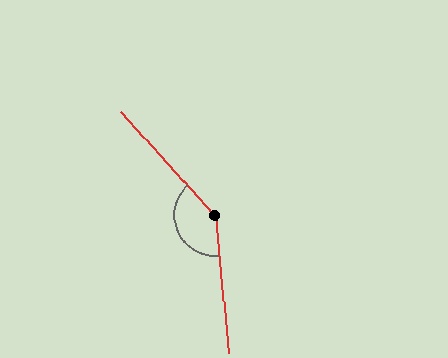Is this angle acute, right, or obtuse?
It is obtuse.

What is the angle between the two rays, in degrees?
Approximately 144 degrees.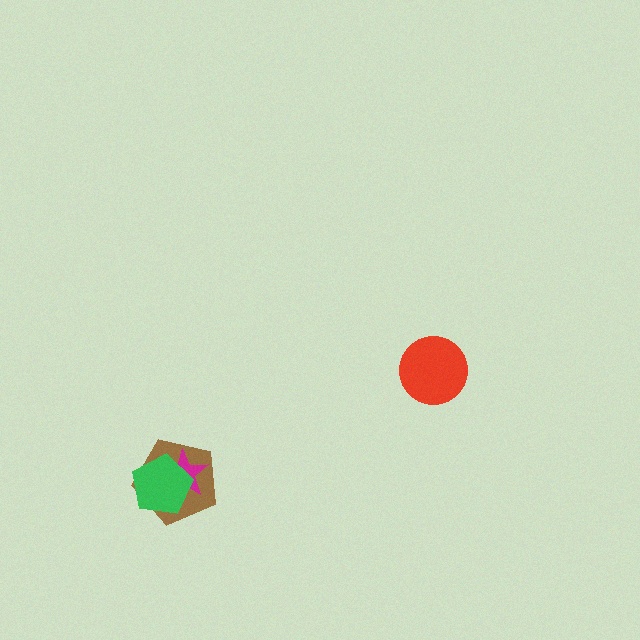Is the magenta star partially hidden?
Yes, it is partially covered by another shape.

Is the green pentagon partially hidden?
No, no other shape covers it.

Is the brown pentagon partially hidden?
Yes, it is partially covered by another shape.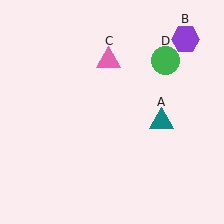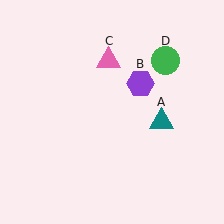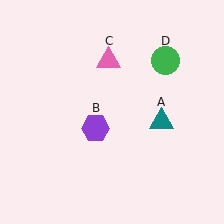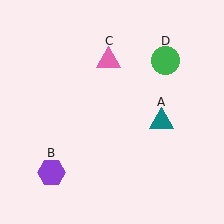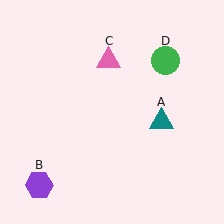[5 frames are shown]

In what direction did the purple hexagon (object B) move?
The purple hexagon (object B) moved down and to the left.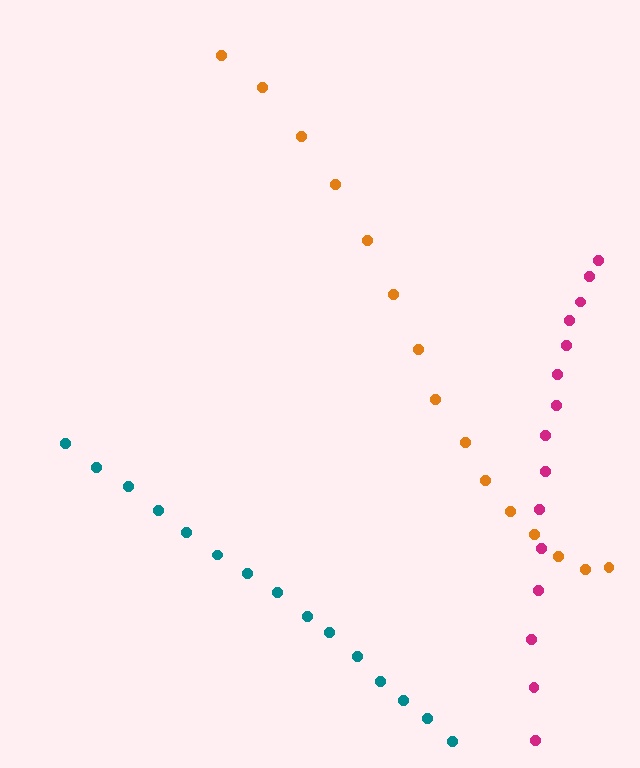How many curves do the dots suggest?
There are 3 distinct paths.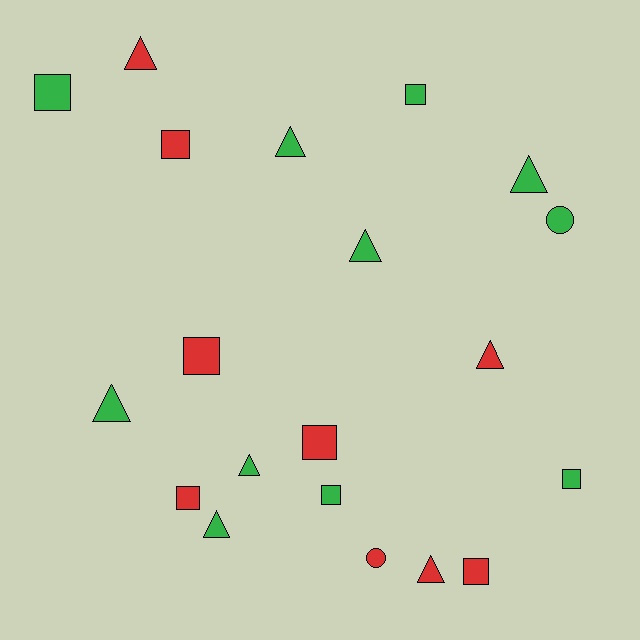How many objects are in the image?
There are 20 objects.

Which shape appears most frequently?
Square, with 9 objects.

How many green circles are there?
There is 1 green circle.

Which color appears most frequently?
Green, with 11 objects.